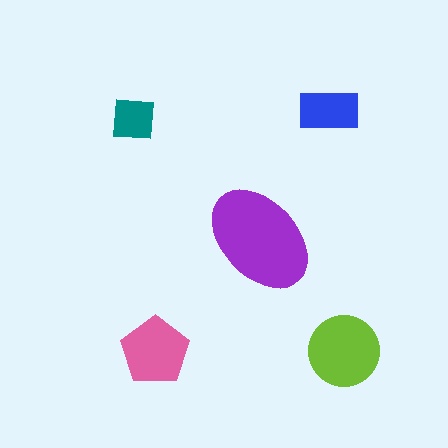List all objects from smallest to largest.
The teal square, the blue rectangle, the pink pentagon, the lime circle, the purple ellipse.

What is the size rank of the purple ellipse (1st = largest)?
1st.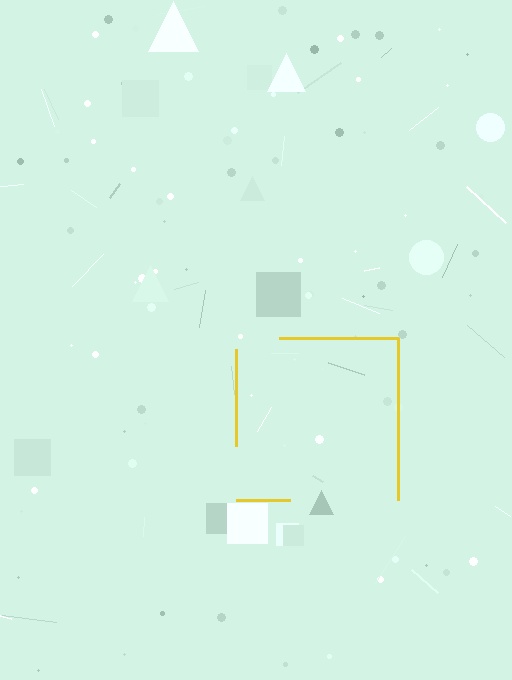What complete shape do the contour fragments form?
The contour fragments form a square.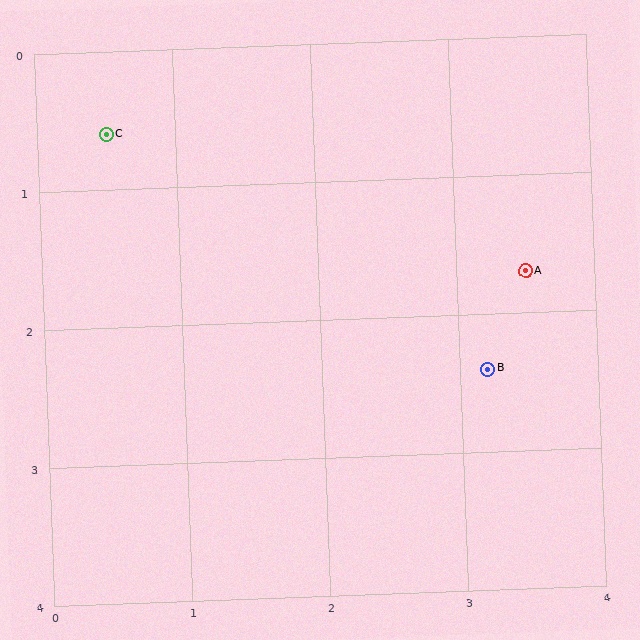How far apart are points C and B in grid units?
Points C and B are about 3.2 grid units apart.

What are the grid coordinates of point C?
Point C is at approximately (0.5, 0.6).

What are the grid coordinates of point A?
Point A is at approximately (3.5, 1.7).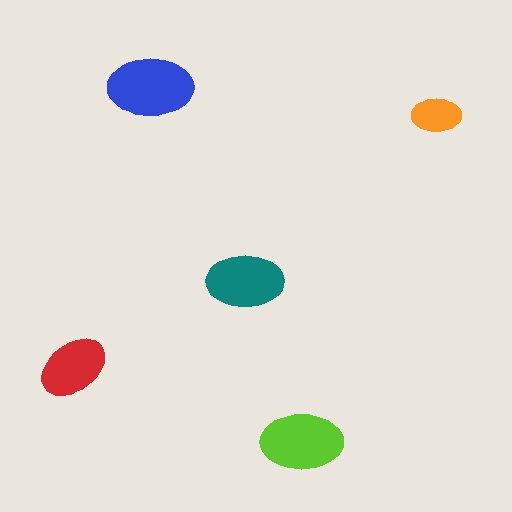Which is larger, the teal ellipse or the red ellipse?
The teal one.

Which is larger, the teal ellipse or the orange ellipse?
The teal one.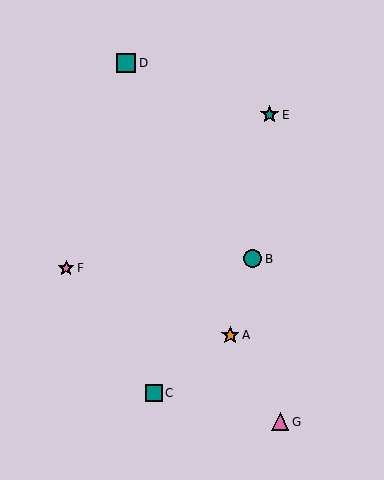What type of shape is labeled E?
Shape E is a teal star.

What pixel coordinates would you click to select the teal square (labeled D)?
Click at (126, 63) to select the teal square D.